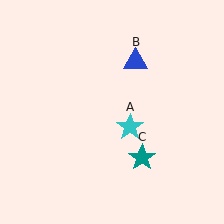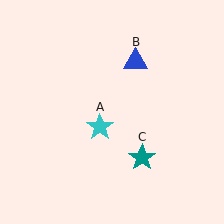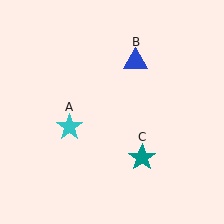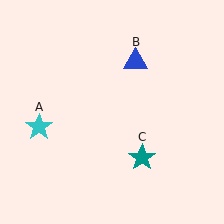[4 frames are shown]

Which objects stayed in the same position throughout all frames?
Blue triangle (object B) and teal star (object C) remained stationary.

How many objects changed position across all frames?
1 object changed position: cyan star (object A).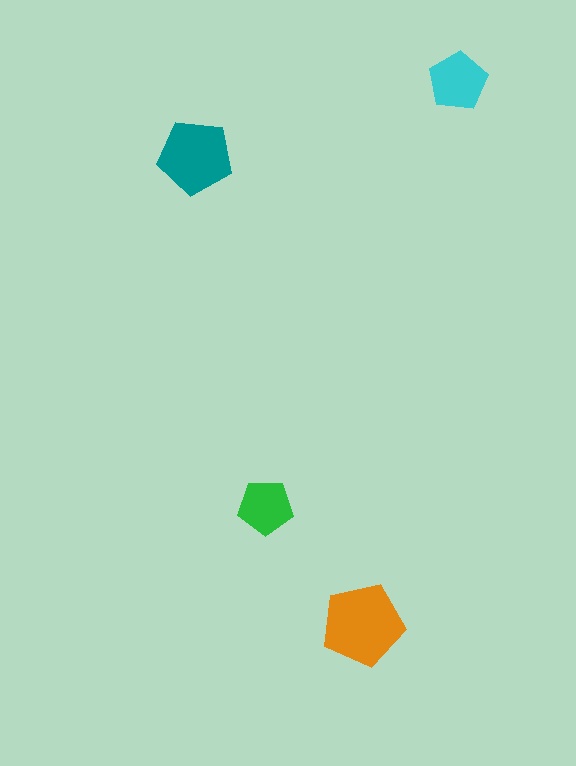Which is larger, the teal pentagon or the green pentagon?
The teal one.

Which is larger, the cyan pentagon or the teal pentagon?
The teal one.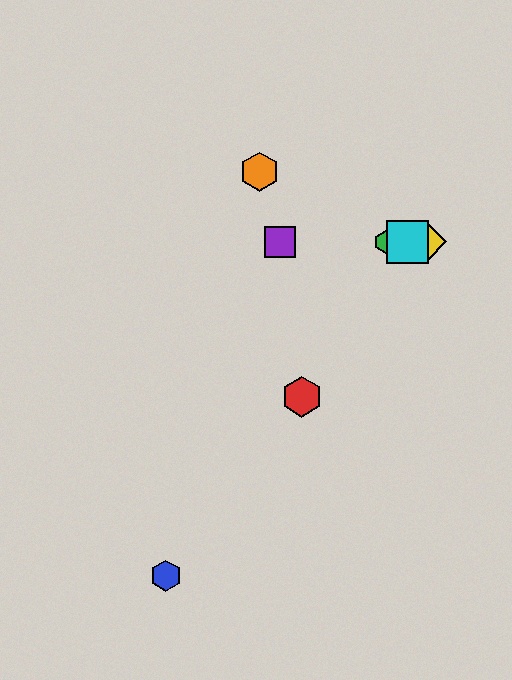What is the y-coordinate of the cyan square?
The cyan square is at y≈242.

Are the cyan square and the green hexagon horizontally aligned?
Yes, both are at y≈242.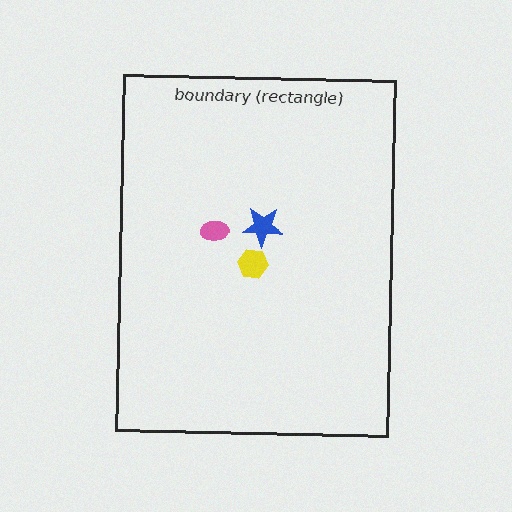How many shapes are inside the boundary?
3 inside, 0 outside.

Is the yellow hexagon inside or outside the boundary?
Inside.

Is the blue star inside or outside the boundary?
Inside.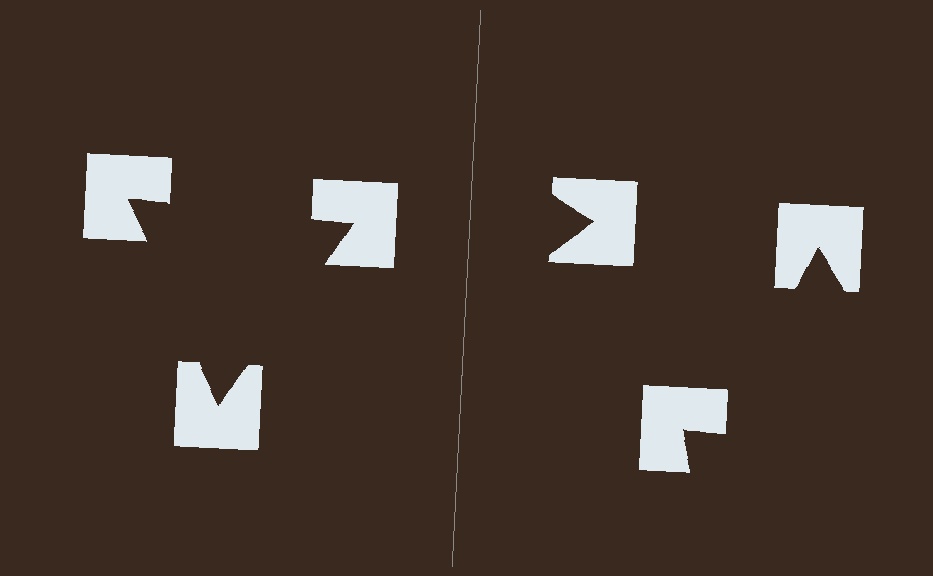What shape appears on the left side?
An illusory triangle.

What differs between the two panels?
The notched squares are positioned identically on both sides; only the wedge orientations differ. On the left they align to a triangle; on the right they are misaligned.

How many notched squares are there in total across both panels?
6 — 3 on each side.